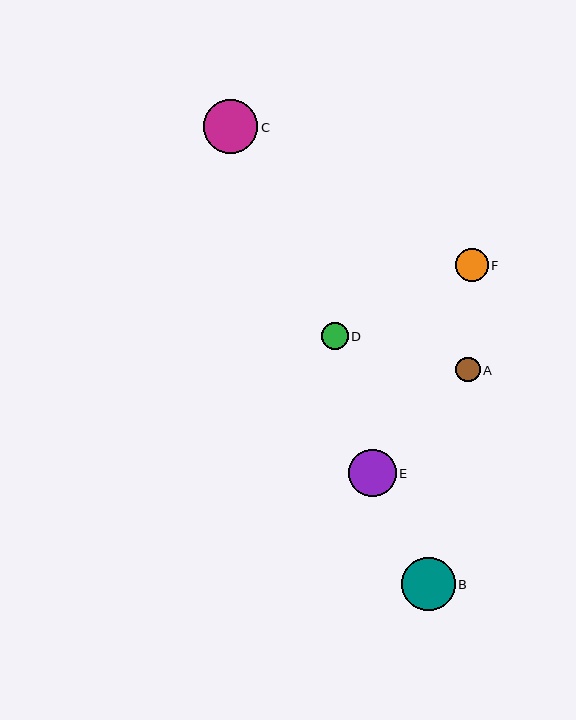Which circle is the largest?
Circle C is the largest with a size of approximately 54 pixels.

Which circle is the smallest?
Circle A is the smallest with a size of approximately 24 pixels.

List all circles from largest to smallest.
From largest to smallest: C, B, E, F, D, A.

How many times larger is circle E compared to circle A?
Circle E is approximately 1.9 times the size of circle A.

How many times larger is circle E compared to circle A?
Circle E is approximately 1.9 times the size of circle A.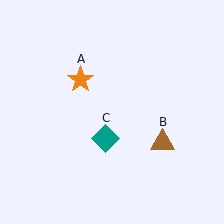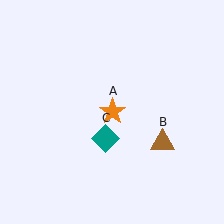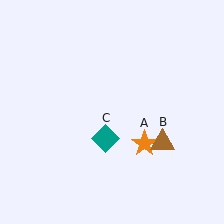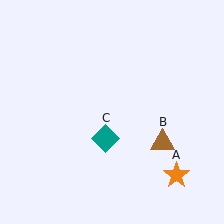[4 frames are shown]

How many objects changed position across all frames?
1 object changed position: orange star (object A).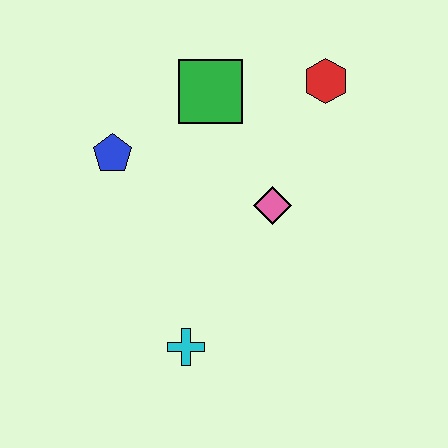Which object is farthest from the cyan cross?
The red hexagon is farthest from the cyan cross.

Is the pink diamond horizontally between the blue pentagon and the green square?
No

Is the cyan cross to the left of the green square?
Yes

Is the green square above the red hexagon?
No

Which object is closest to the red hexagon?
The green square is closest to the red hexagon.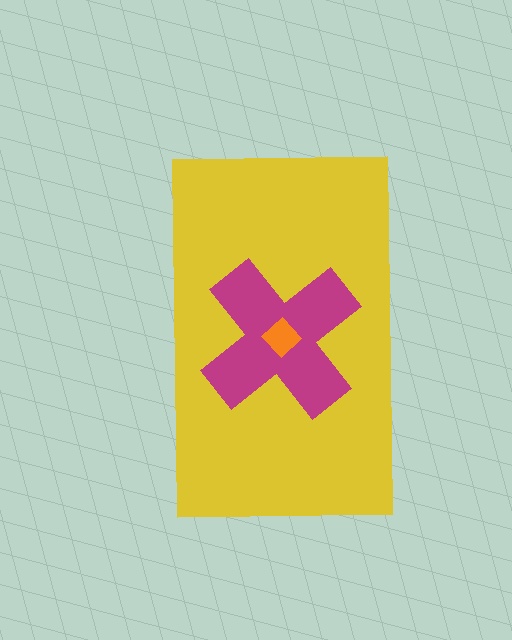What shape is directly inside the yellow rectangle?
The magenta cross.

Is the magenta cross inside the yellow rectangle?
Yes.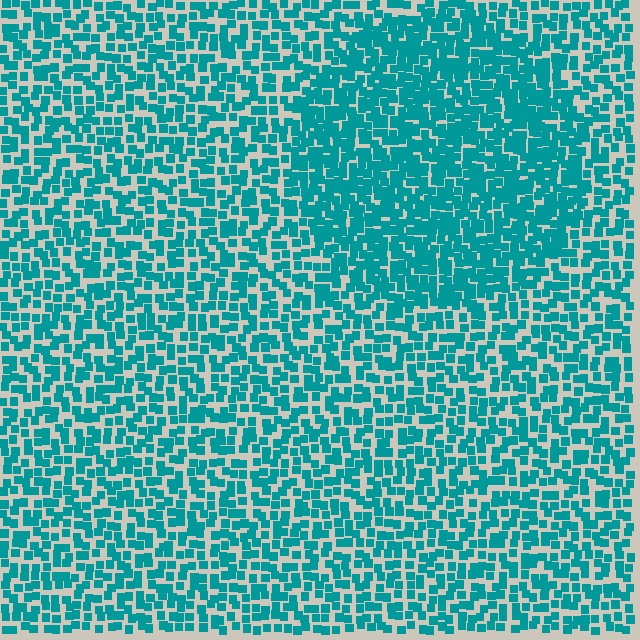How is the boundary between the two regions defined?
The boundary is defined by a change in element density (approximately 1.6x ratio). All elements are the same color, size, and shape.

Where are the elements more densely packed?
The elements are more densely packed inside the circle boundary.